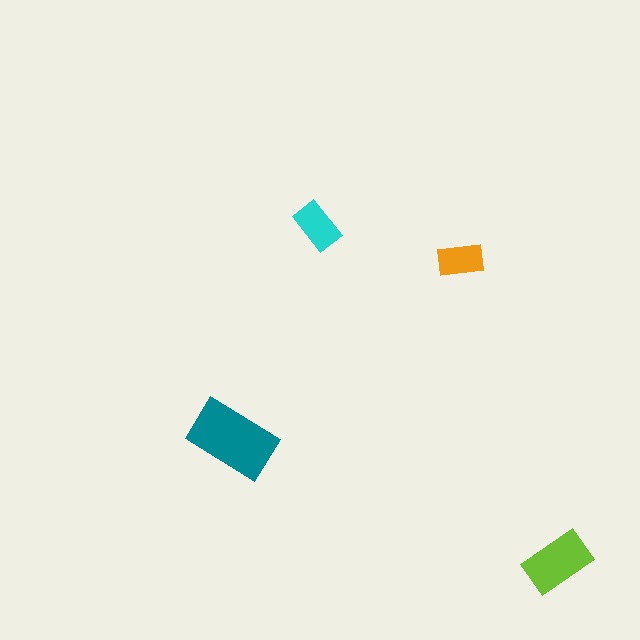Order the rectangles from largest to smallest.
the teal one, the lime one, the cyan one, the orange one.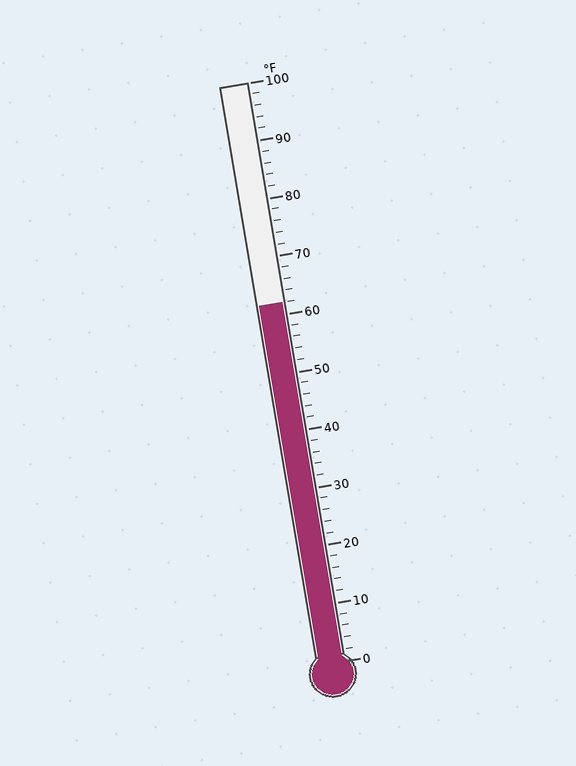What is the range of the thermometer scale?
The thermometer scale ranges from 0°F to 100°F.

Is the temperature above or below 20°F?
The temperature is above 20°F.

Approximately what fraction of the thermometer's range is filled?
The thermometer is filled to approximately 60% of its range.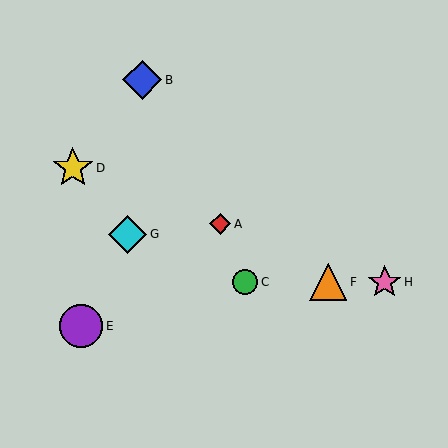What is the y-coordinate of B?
Object B is at y≈80.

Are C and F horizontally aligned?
Yes, both are at y≈282.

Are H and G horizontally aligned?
No, H is at y≈282 and G is at y≈234.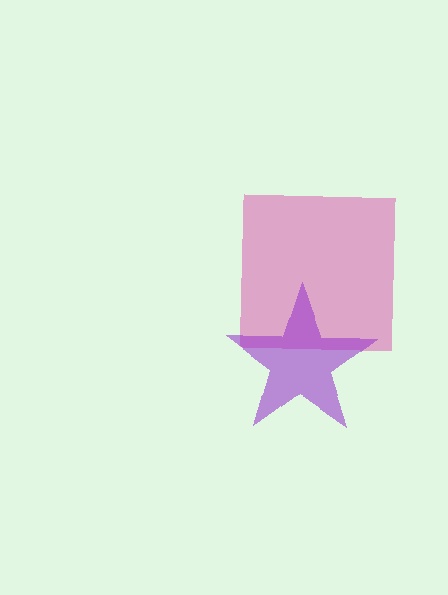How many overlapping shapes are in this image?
There are 2 overlapping shapes in the image.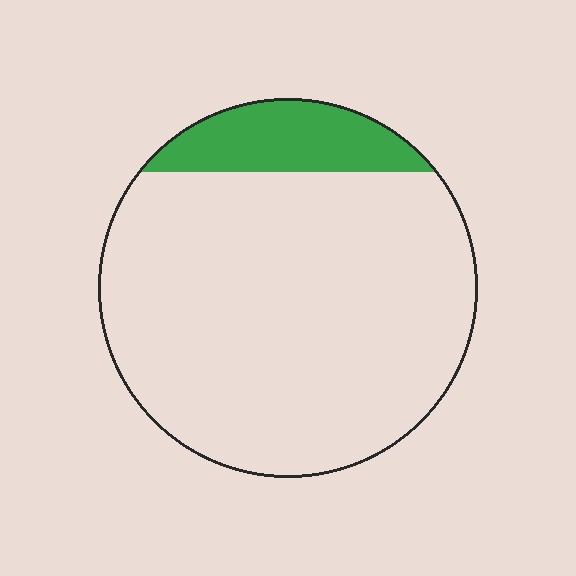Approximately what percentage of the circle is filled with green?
Approximately 15%.